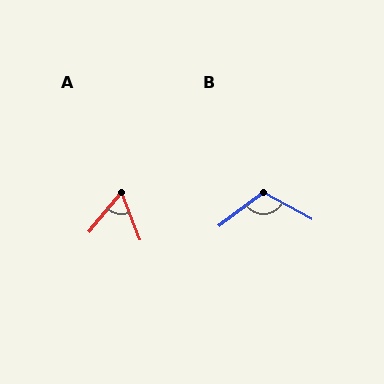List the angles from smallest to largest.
A (61°), B (114°).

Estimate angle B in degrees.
Approximately 114 degrees.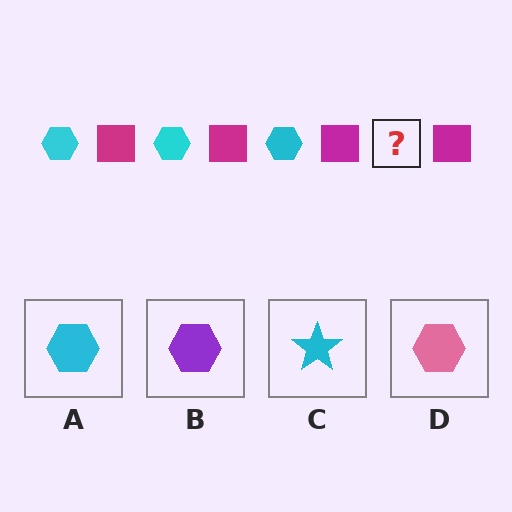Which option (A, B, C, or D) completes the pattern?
A.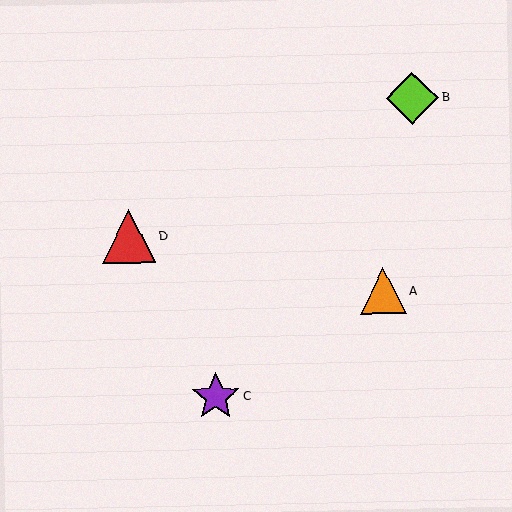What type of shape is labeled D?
Shape D is a red triangle.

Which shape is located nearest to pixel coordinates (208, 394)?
The purple star (labeled C) at (216, 397) is nearest to that location.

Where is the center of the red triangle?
The center of the red triangle is at (129, 236).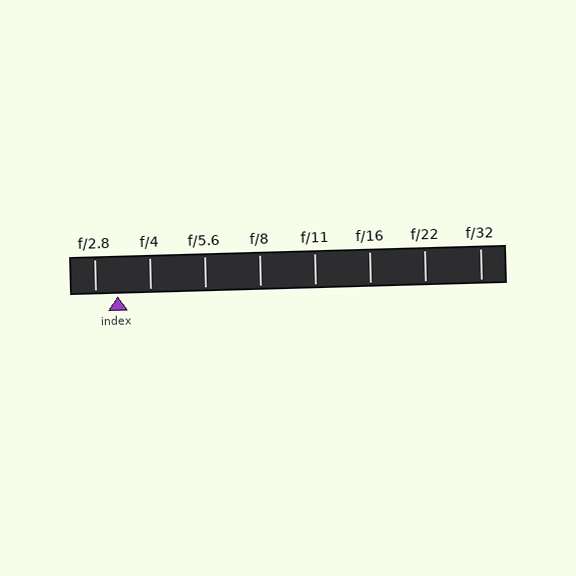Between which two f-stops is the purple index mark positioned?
The index mark is between f/2.8 and f/4.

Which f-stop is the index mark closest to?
The index mark is closest to f/2.8.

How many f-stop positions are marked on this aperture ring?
There are 8 f-stop positions marked.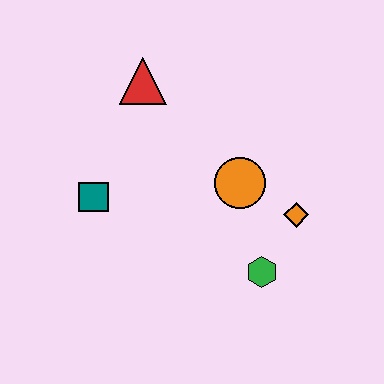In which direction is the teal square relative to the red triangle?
The teal square is below the red triangle.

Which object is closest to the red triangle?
The teal square is closest to the red triangle.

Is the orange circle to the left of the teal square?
No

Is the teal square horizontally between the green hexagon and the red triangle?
No